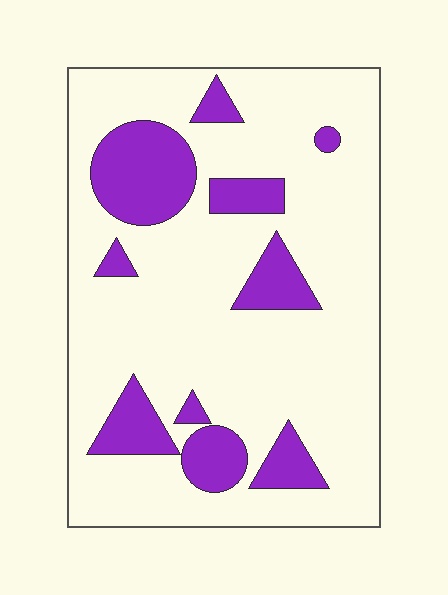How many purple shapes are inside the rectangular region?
10.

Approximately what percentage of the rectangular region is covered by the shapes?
Approximately 20%.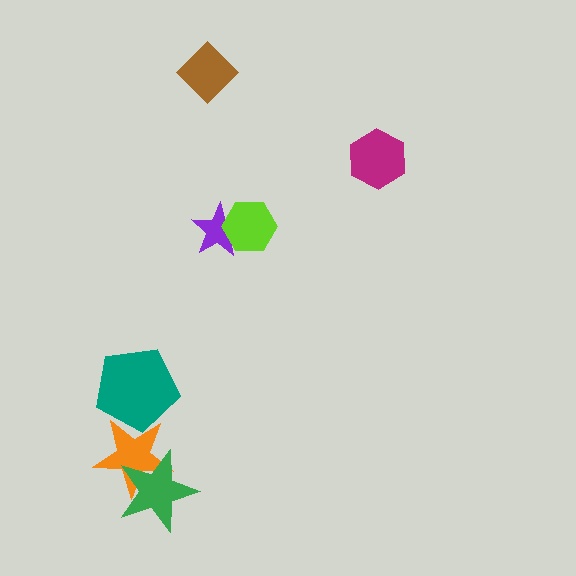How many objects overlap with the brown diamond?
0 objects overlap with the brown diamond.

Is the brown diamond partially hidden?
No, no other shape covers it.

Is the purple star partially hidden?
Yes, it is partially covered by another shape.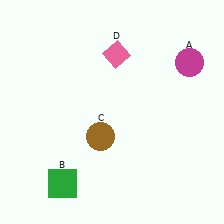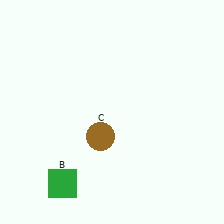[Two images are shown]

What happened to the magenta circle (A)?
The magenta circle (A) was removed in Image 2. It was in the top-right area of Image 1.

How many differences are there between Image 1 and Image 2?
There are 2 differences between the two images.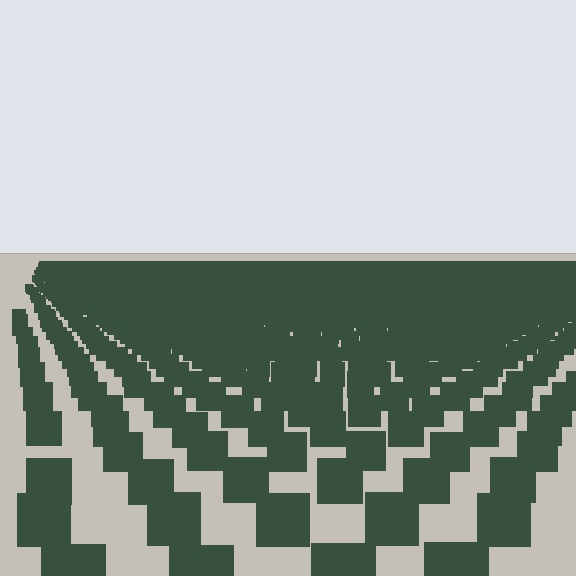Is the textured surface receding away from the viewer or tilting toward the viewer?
The surface is receding away from the viewer. Texture elements get smaller and denser toward the top.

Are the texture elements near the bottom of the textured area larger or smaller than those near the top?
Larger. Near the bottom, elements are closer to the viewer and appear at a bigger on-screen size.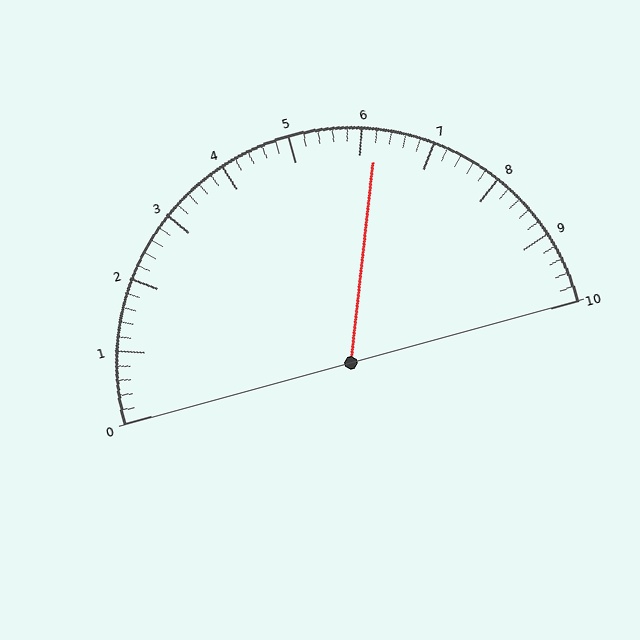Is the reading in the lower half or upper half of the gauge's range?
The reading is in the upper half of the range (0 to 10).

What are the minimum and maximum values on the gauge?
The gauge ranges from 0 to 10.